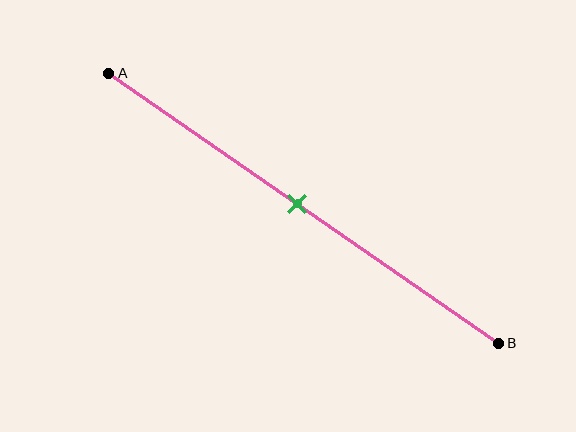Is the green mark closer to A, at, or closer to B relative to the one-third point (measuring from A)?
The green mark is closer to point B than the one-third point of segment AB.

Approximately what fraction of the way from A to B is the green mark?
The green mark is approximately 50% of the way from A to B.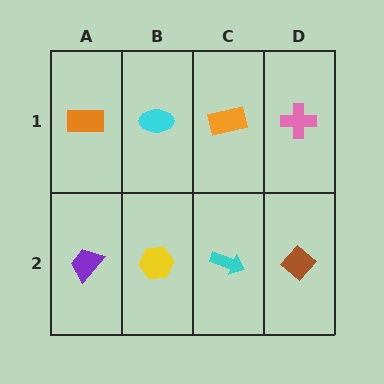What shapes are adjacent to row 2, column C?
An orange rectangle (row 1, column C), a yellow hexagon (row 2, column B), a brown diamond (row 2, column D).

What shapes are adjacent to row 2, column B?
A cyan ellipse (row 1, column B), a purple trapezoid (row 2, column A), a cyan arrow (row 2, column C).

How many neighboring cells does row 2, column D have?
2.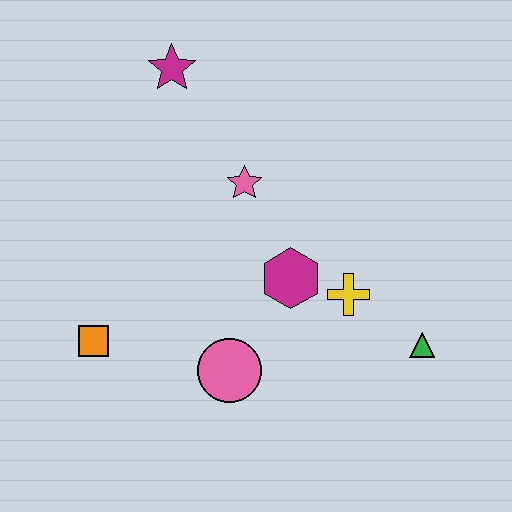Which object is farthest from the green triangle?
The magenta star is farthest from the green triangle.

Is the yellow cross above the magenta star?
No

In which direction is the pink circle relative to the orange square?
The pink circle is to the right of the orange square.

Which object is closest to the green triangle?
The yellow cross is closest to the green triangle.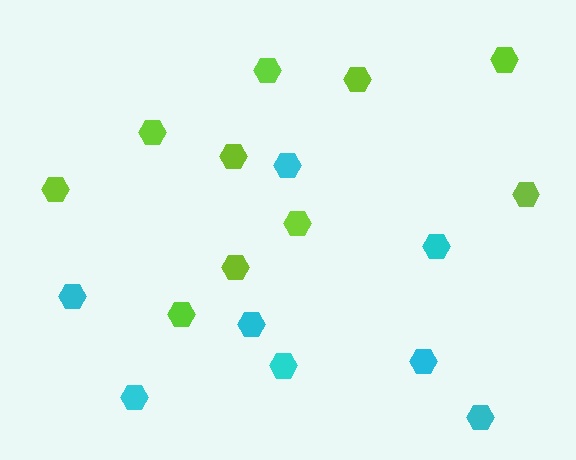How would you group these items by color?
There are 2 groups: one group of lime hexagons (10) and one group of cyan hexagons (8).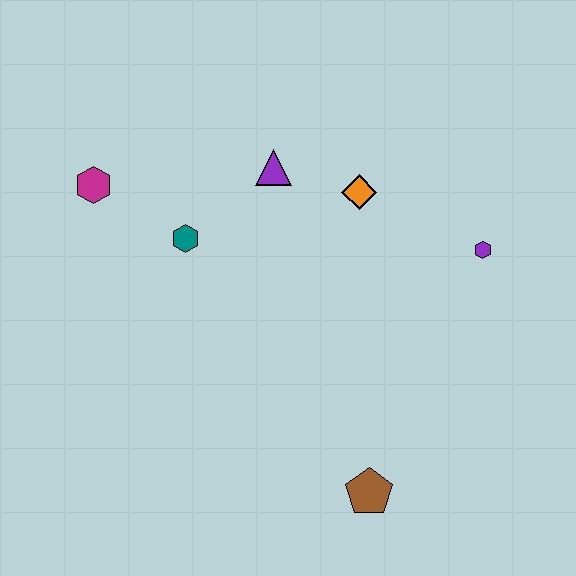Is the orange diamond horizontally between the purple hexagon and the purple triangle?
Yes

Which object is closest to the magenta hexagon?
The teal hexagon is closest to the magenta hexagon.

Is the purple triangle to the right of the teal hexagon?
Yes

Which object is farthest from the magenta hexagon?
The brown pentagon is farthest from the magenta hexagon.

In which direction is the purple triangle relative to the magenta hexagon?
The purple triangle is to the right of the magenta hexagon.